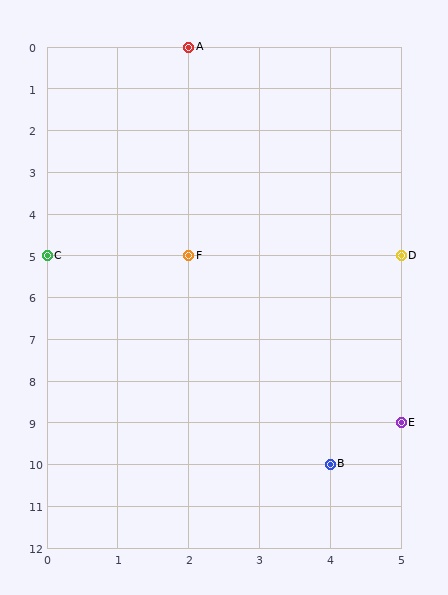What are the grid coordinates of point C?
Point C is at grid coordinates (0, 5).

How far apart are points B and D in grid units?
Points B and D are 1 column and 5 rows apart (about 5.1 grid units diagonally).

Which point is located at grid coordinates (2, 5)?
Point F is at (2, 5).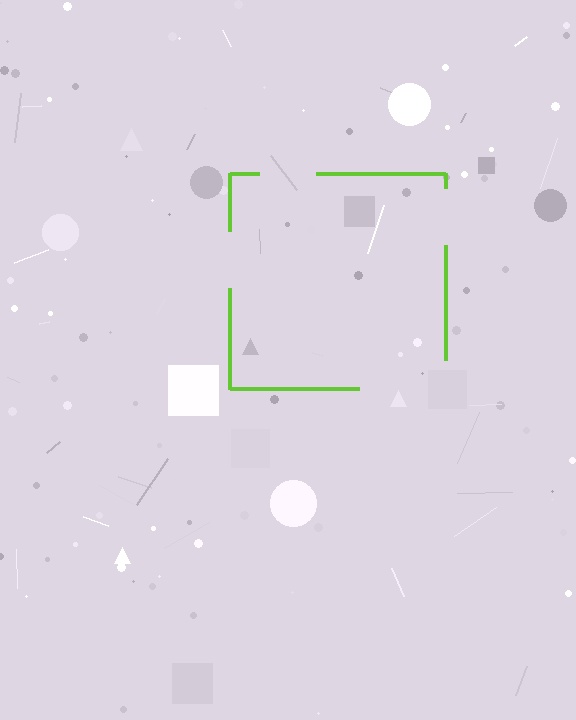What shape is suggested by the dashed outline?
The dashed outline suggests a square.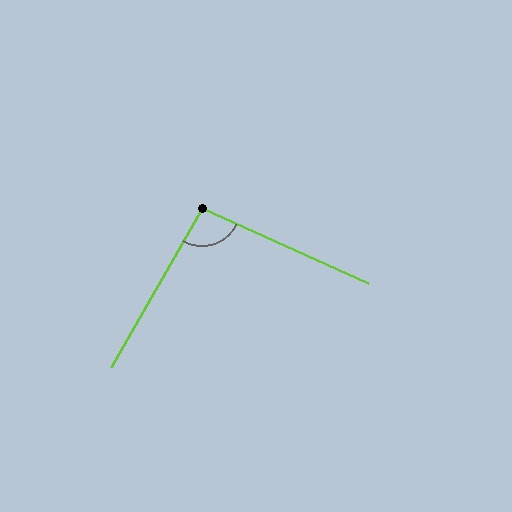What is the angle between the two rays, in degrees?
Approximately 96 degrees.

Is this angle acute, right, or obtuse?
It is obtuse.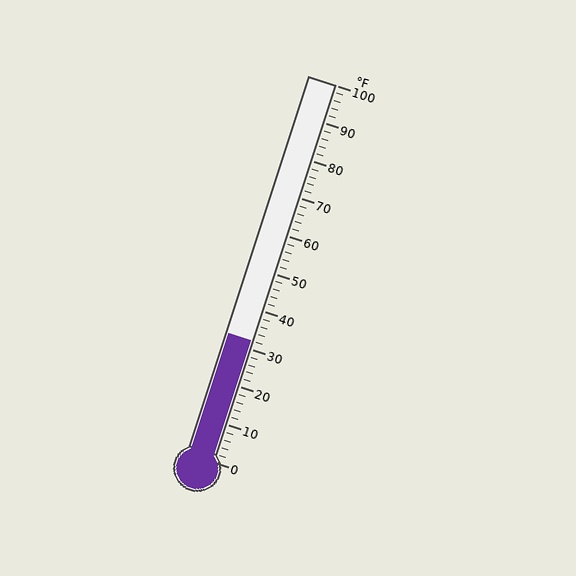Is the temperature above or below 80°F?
The temperature is below 80°F.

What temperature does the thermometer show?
The thermometer shows approximately 32°F.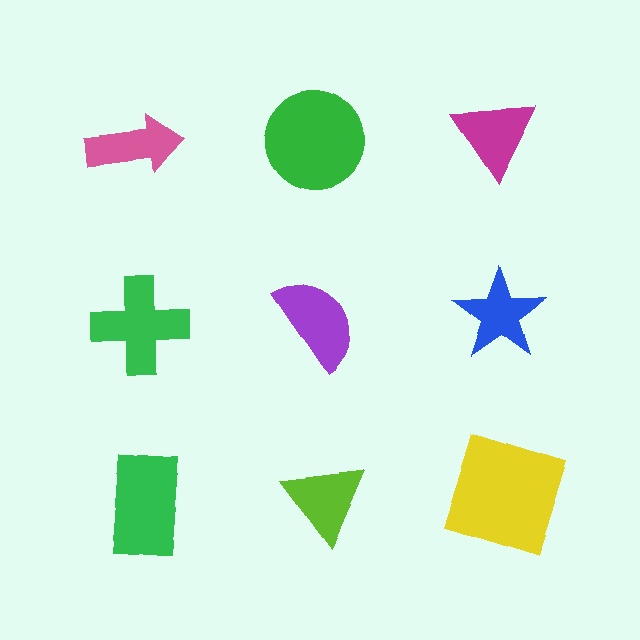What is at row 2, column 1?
A green cross.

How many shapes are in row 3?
3 shapes.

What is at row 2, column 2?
A purple semicircle.